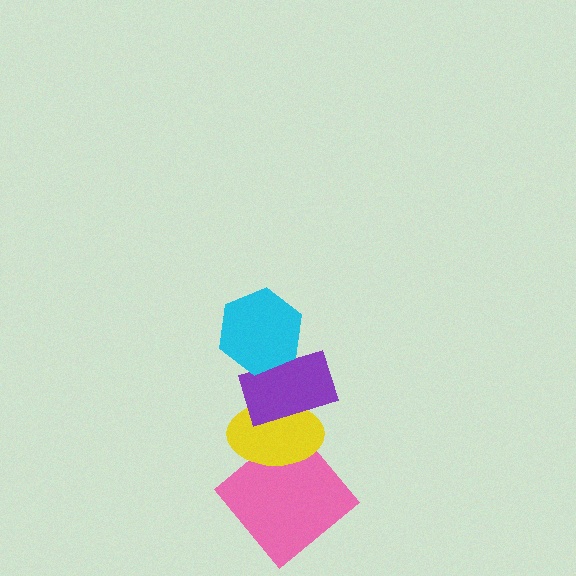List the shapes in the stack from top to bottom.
From top to bottom: the cyan hexagon, the purple rectangle, the yellow ellipse, the pink diamond.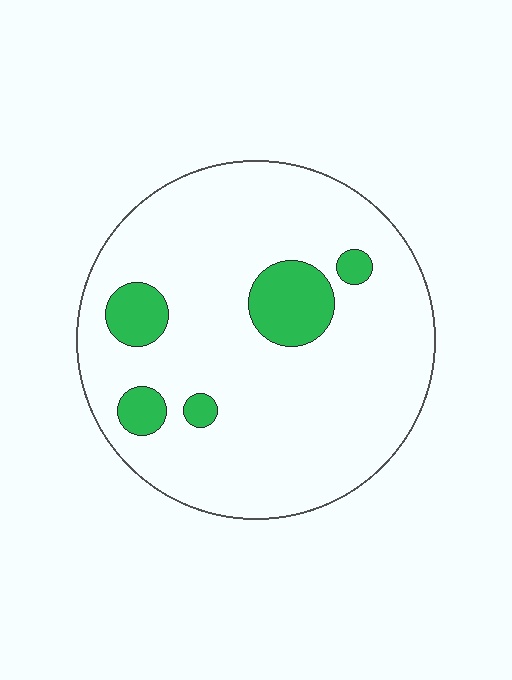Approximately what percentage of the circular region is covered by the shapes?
Approximately 15%.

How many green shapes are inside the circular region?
5.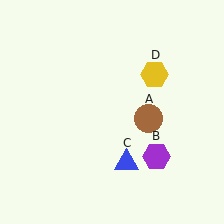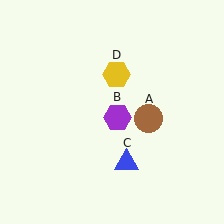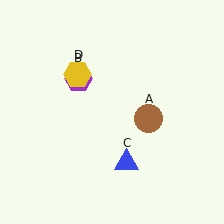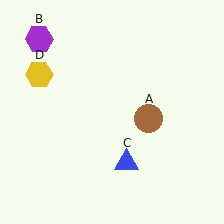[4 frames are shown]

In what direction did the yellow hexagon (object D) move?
The yellow hexagon (object D) moved left.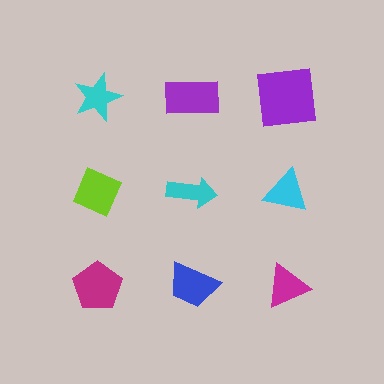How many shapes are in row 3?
3 shapes.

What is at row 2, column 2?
A cyan arrow.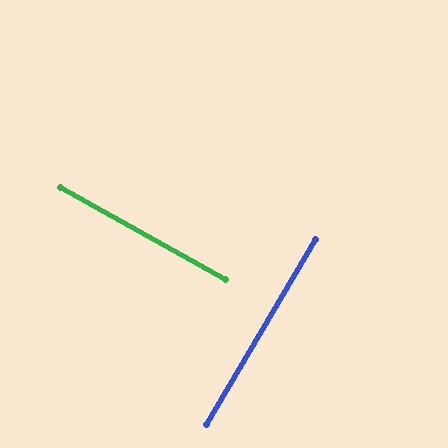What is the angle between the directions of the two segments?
Approximately 89 degrees.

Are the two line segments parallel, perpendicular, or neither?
Perpendicular — they meet at approximately 89°.